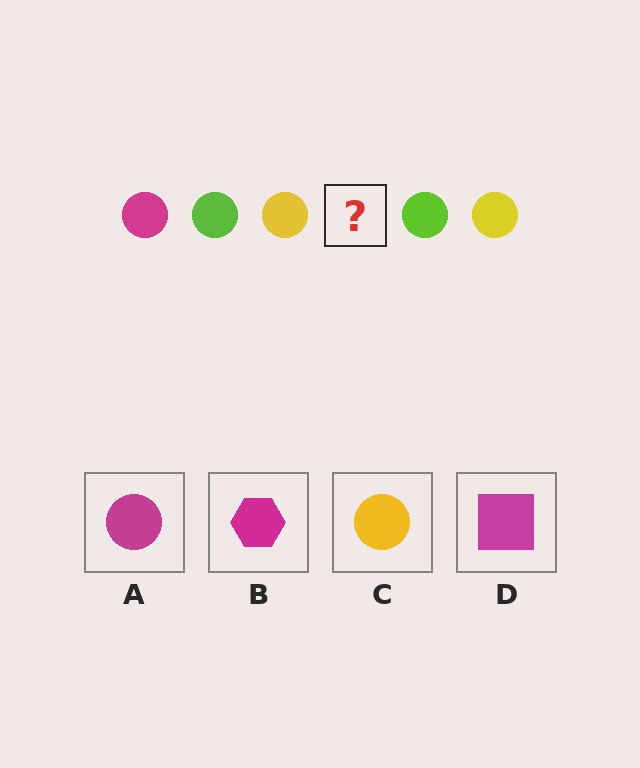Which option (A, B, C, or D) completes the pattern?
A.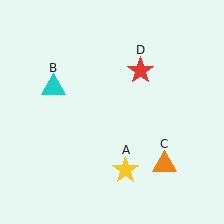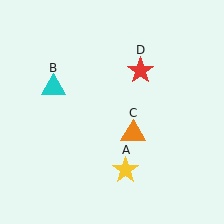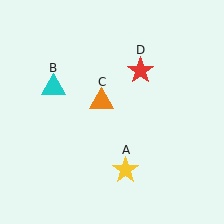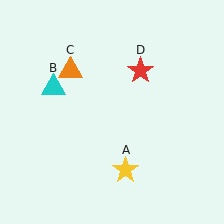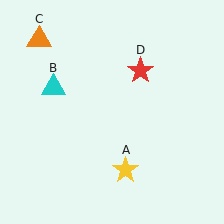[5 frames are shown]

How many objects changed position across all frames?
1 object changed position: orange triangle (object C).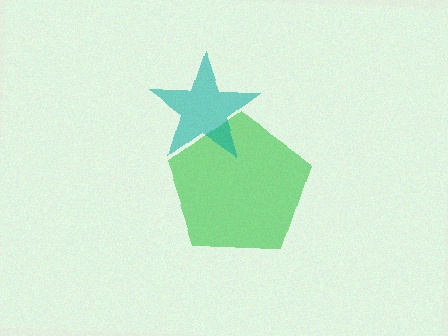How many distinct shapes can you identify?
There are 2 distinct shapes: a green pentagon, a teal star.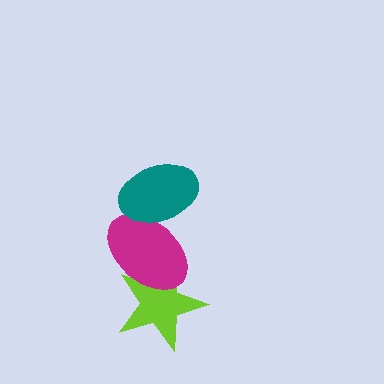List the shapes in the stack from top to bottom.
From top to bottom: the teal ellipse, the magenta ellipse, the lime star.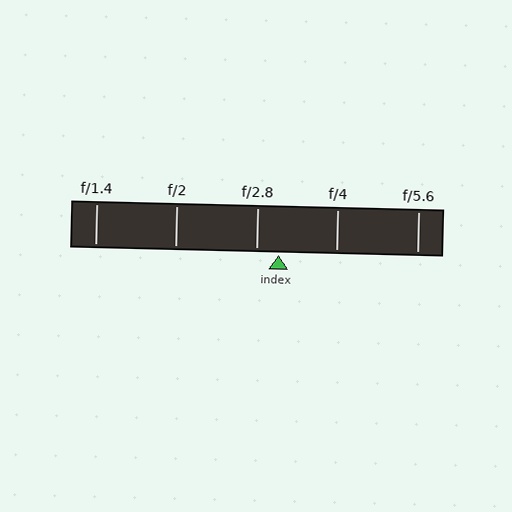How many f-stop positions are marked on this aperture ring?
There are 5 f-stop positions marked.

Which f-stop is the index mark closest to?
The index mark is closest to f/2.8.